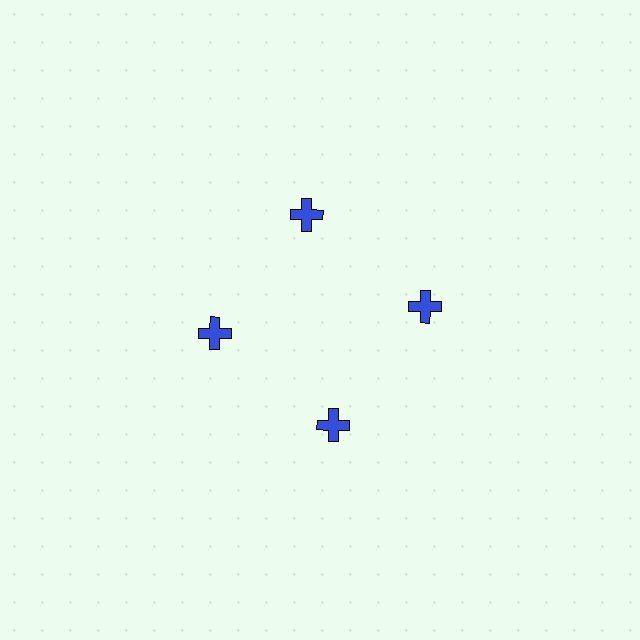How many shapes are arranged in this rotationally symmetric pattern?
There are 4 shapes, arranged in 4 groups of 1.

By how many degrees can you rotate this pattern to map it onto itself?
The pattern maps onto itself every 90 degrees of rotation.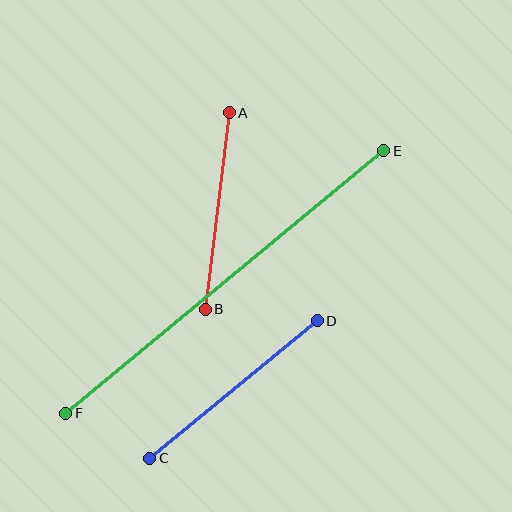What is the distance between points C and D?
The distance is approximately 217 pixels.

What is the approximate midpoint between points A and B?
The midpoint is at approximately (217, 211) pixels.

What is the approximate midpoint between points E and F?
The midpoint is at approximately (225, 282) pixels.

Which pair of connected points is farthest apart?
Points E and F are farthest apart.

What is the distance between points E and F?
The distance is approximately 412 pixels.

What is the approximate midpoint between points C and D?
The midpoint is at approximately (234, 389) pixels.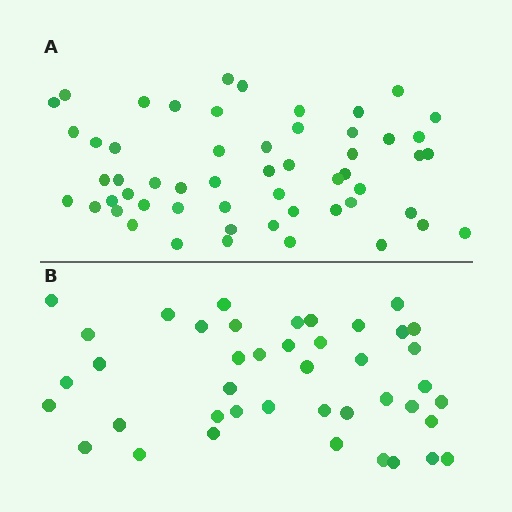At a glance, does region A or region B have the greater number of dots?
Region A (the top region) has more dots.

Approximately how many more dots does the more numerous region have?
Region A has approximately 15 more dots than region B.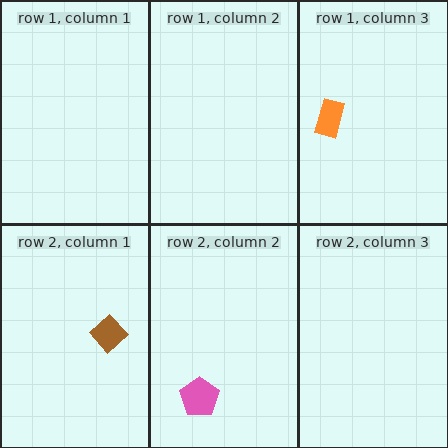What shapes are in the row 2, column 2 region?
The pink pentagon.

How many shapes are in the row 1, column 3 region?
1.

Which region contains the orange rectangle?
The row 1, column 3 region.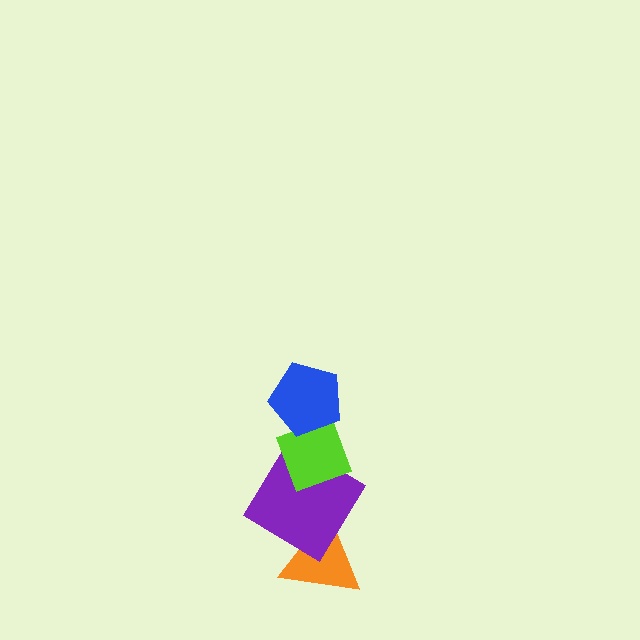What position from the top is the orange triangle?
The orange triangle is 4th from the top.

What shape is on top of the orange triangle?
The purple diamond is on top of the orange triangle.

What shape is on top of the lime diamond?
The blue pentagon is on top of the lime diamond.